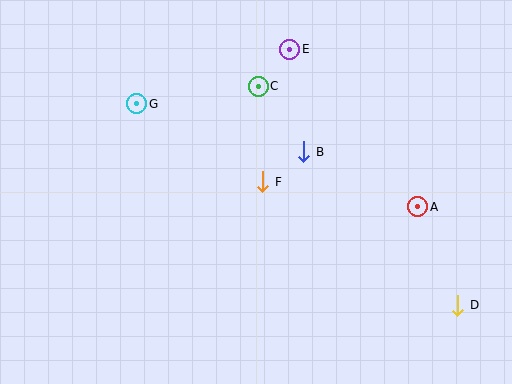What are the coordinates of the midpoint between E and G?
The midpoint between E and G is at (213, 77).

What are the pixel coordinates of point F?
Point F is at (263, 182).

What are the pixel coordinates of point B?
Point B is at (304, 152).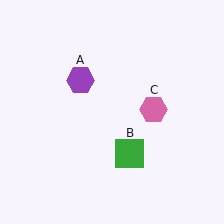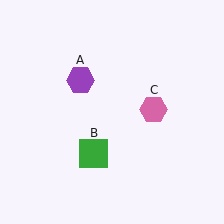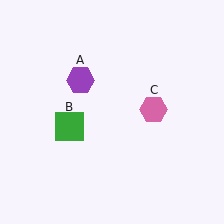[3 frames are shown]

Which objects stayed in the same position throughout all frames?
Purple hexagon (object A) and pink hexagon (object C) remained stationary.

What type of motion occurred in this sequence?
The green square (object B) rotated clockwise around the center of the scene.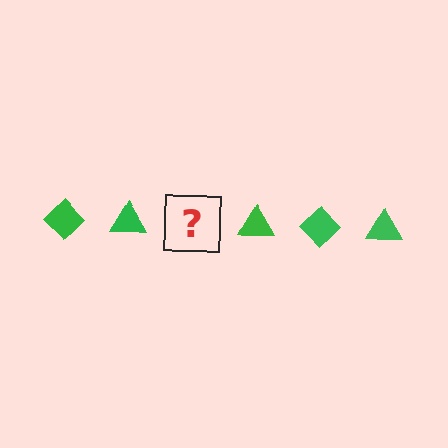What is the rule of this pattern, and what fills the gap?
The rule is that the pattern cycles through diamond, triangle shapes in green. The gap should be filled with a green diamond.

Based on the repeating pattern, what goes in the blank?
The blank should be a green diamond.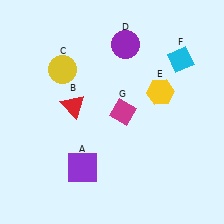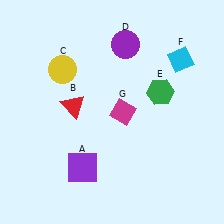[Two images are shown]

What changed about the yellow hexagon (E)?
In Image 1, E is yellow. In Image 2, it changed to green.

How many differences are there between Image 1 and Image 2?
There is 1 difference between the two images.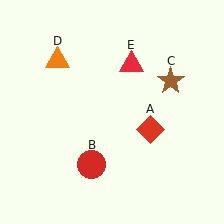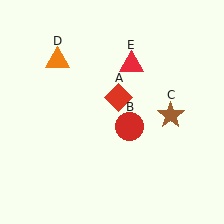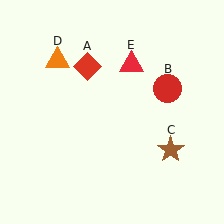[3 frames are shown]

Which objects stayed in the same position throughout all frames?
Orange triangle (object D) and red triangle (object E) remained stationary.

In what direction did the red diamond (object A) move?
The red diamond (object A) moved up and to the left.